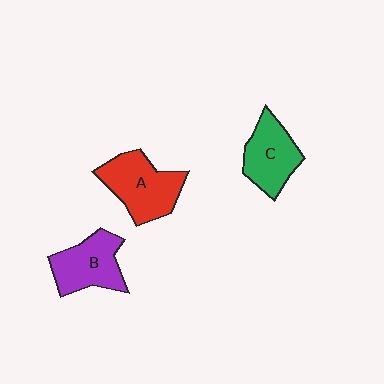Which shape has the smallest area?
Shape C (green).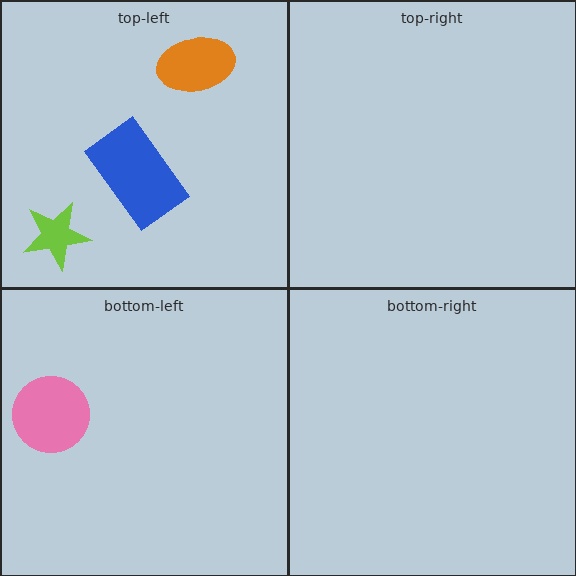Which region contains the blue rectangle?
The top-left region.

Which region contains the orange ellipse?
The top-left region.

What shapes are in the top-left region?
The blue rectangle, the lime star, the orange ellipse.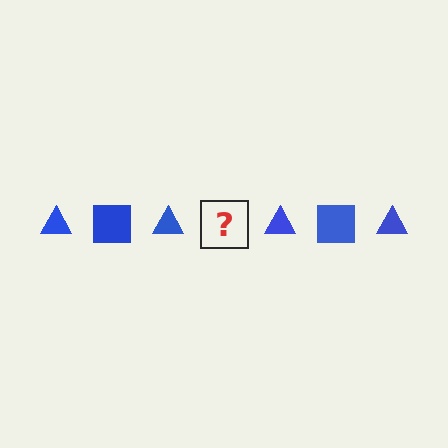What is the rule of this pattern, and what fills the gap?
The rule is that the pattern cycles through triangle, square shapes in blue. The gap should be filled with a blue square.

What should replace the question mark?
The question mark should be replaced with a blue square.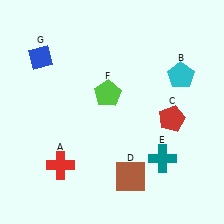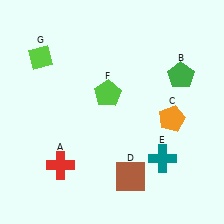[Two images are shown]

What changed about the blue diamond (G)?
In Image 1, G is blue. In Image 2, it changed to lime.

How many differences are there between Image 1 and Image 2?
There are 3 differences between the two images.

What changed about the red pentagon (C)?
In Image 1, C is red. In Image 2, it changed to orange.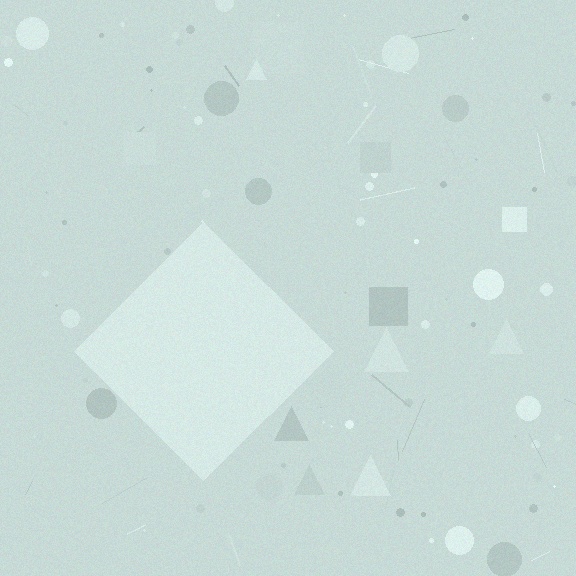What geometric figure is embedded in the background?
A diamond is embedded in the background.